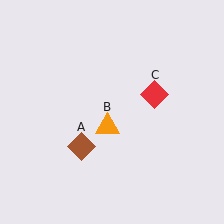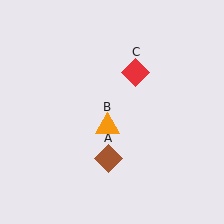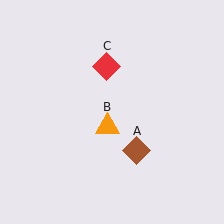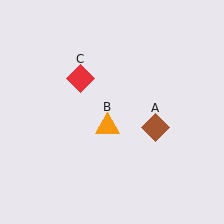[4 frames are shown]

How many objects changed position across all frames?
2 objects changed position: brown diamond (object A), red diamond (object C).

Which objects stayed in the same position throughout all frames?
Orange triangle (object B) remained stationary.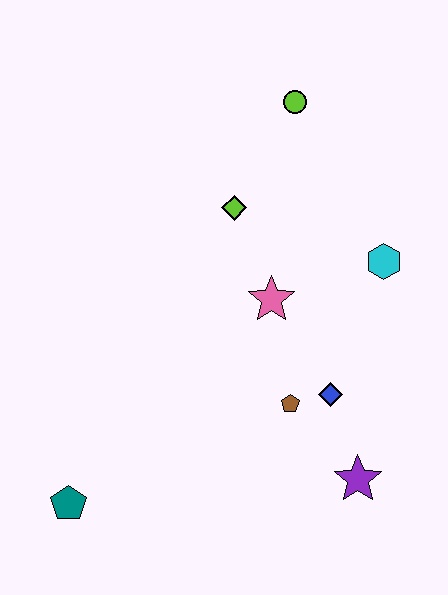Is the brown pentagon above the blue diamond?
No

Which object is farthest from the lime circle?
The teal pentagon is farthest from the lime circle.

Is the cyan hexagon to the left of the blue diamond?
No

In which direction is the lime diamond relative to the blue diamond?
The lime diamond is above the blue diamond.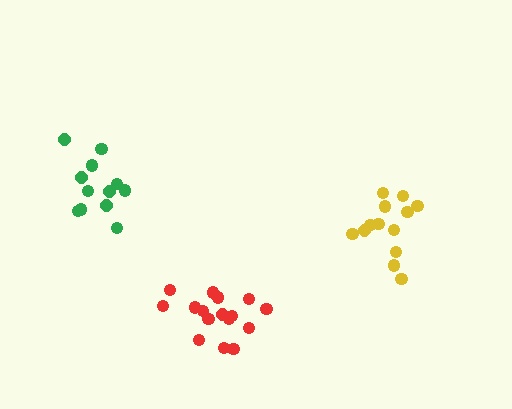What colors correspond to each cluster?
The clusters are colored: yellow, green, red.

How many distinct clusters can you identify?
There are 3 distinct clusters.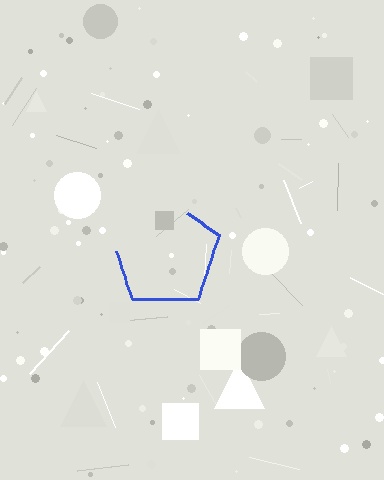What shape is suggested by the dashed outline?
The dashed outline suggests a pentagon.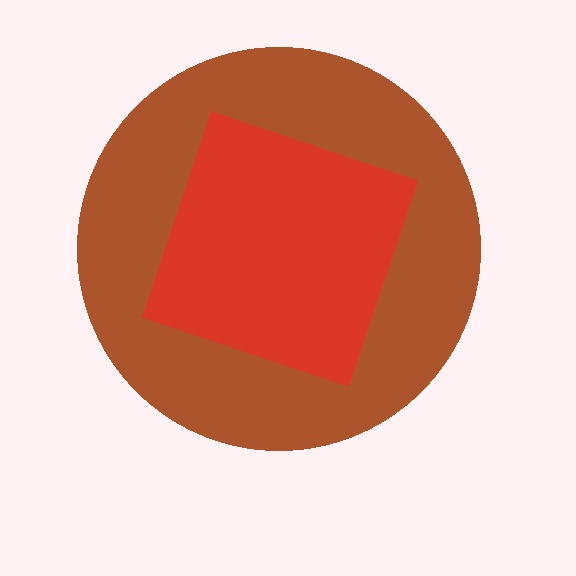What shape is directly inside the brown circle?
The red square.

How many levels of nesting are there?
2.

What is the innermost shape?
The red square.